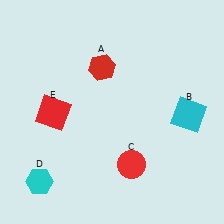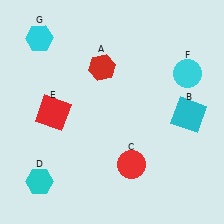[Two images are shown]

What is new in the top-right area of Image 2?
A cyan circle (F) was added in the top-right area of Image 2.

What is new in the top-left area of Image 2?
A cyan hexagon (G) was added in the top-left area of Image 2.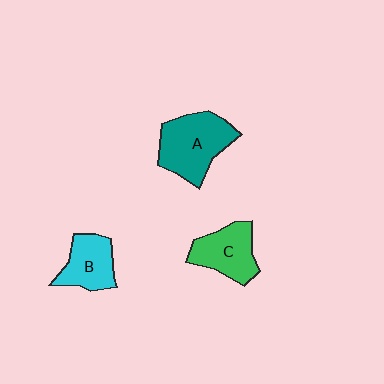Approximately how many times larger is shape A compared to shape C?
Approximately 1.3 times.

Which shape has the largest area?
Shape A (teal).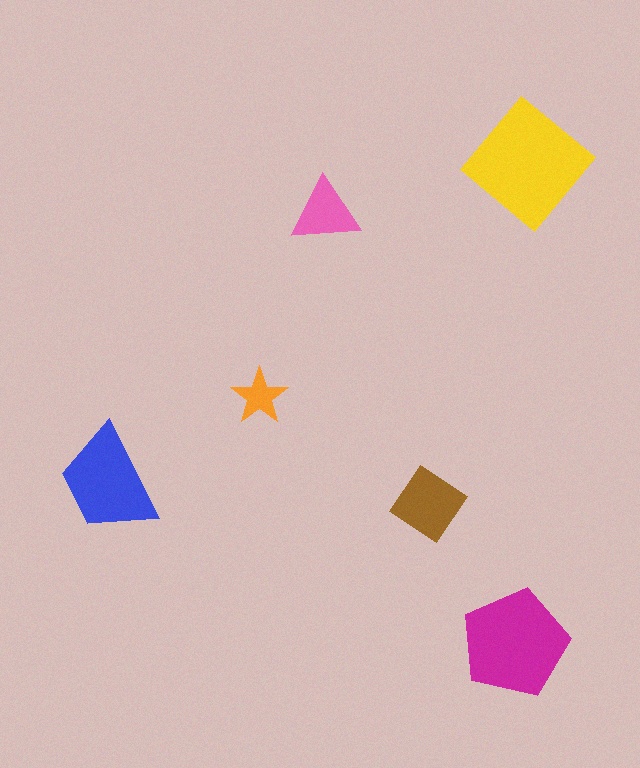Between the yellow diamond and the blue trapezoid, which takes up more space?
The yellow diamond.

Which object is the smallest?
The orange star.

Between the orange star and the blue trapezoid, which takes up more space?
The blue trapezoid.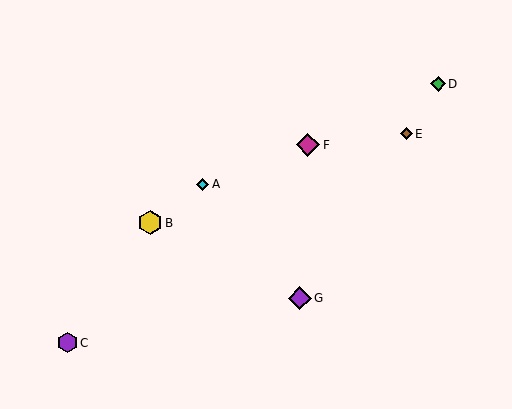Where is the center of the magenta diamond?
The center of the magenta diamond is at (308, 145).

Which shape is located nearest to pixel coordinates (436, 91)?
The green diamond (labeled D) at (438, 84) is nearest to that location.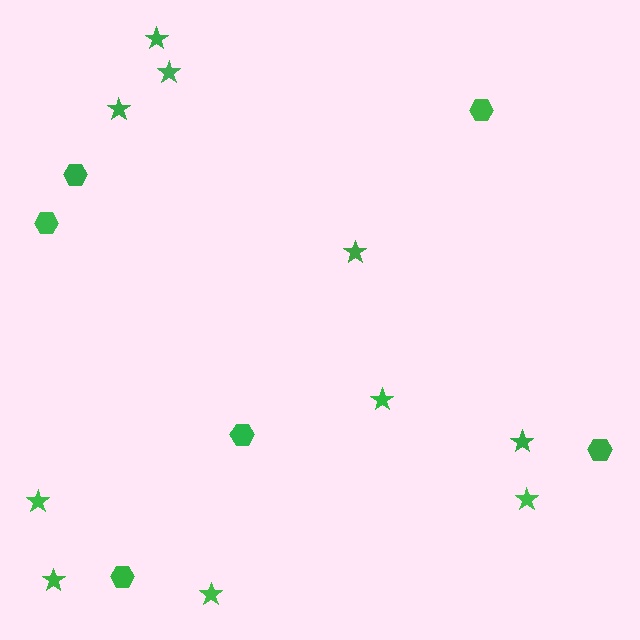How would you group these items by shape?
There are 2 groups: one group of hexagons (6) and one group of stars (10).